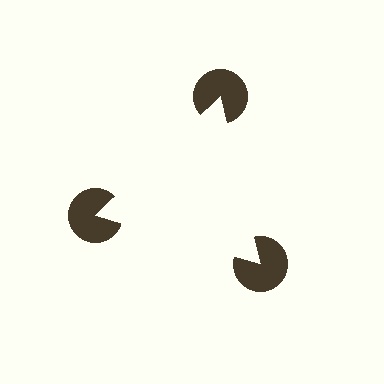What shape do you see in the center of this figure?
An illusory triangle — its edges are inferred from the aligned wedge cuts in the pac-man discs, not physically drawn.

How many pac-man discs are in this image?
There are 3 — one at each vertex of the illusory triangle.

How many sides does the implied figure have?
3 sides.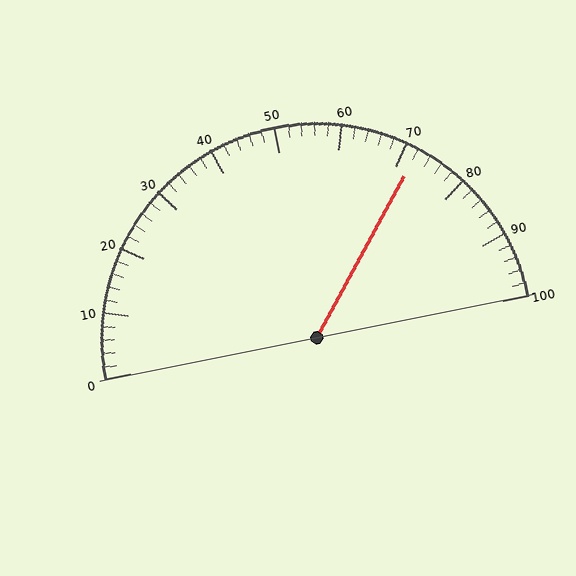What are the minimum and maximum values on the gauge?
The gauge ranges from 0 to 100.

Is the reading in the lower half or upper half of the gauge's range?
The reading is in the upper half of the range (0 to 100).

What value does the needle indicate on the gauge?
The needle indicates approximately 72.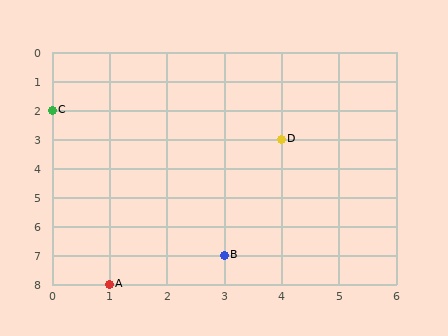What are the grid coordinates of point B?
Point B is at grid coordinates (3, 7).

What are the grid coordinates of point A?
Point A is at grid coordinates (1, 8).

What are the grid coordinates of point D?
Point D is at grid coordinates (4, 3).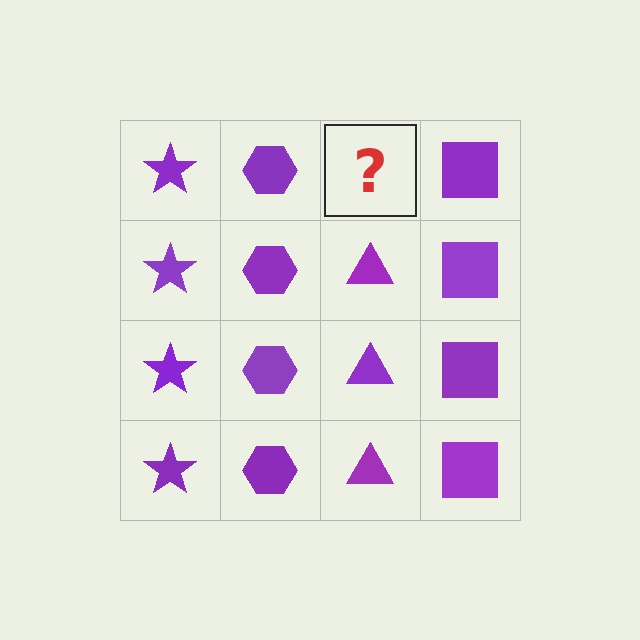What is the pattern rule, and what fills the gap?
The rule is that each column has a consistent shape. The gap should be filled with a purple triangle.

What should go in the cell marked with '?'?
The missing cell should contain a purple triangle.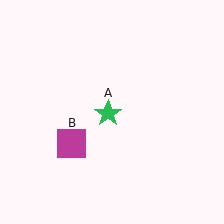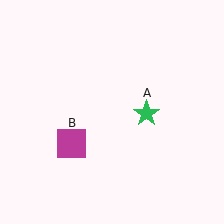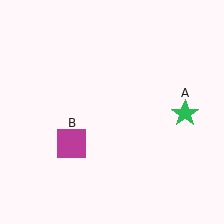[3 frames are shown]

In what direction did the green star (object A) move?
The green star (object A) moved right.